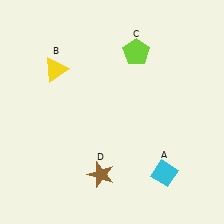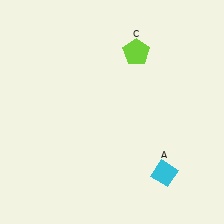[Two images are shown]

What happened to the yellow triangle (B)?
The yellow triangle (B) was removed in Image 2. It was in the top-left area of Image 1.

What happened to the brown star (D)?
The brown star (D) was removed in Image 2. It was in the bottom-left area of Image 1.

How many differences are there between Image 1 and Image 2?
There are 2 differences between the two images.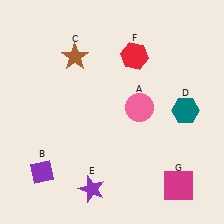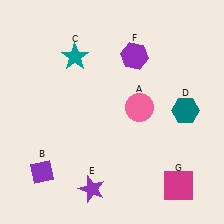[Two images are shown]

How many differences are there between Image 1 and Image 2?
There are 2 differences between the two images.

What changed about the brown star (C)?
In Image 1, C is brown. In Image 2, it changed to teal.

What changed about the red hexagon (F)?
In Image 1, F is red. In Image 2, it changed to purple.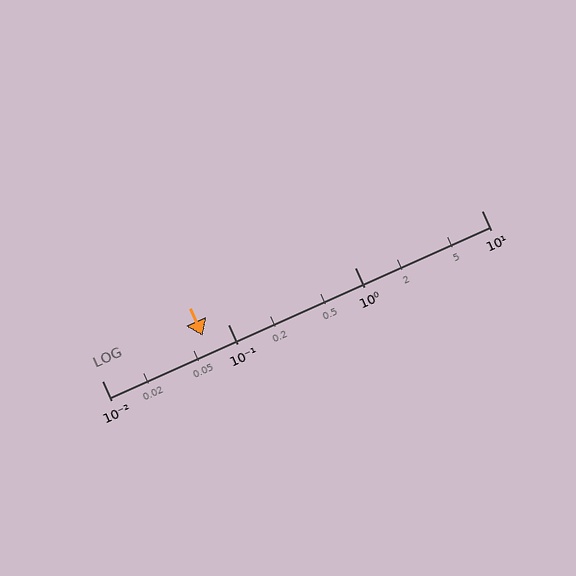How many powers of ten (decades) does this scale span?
The scale spans 3 decades, from 0.01 to 10.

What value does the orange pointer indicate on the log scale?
The pointer indicates approximately 0.063.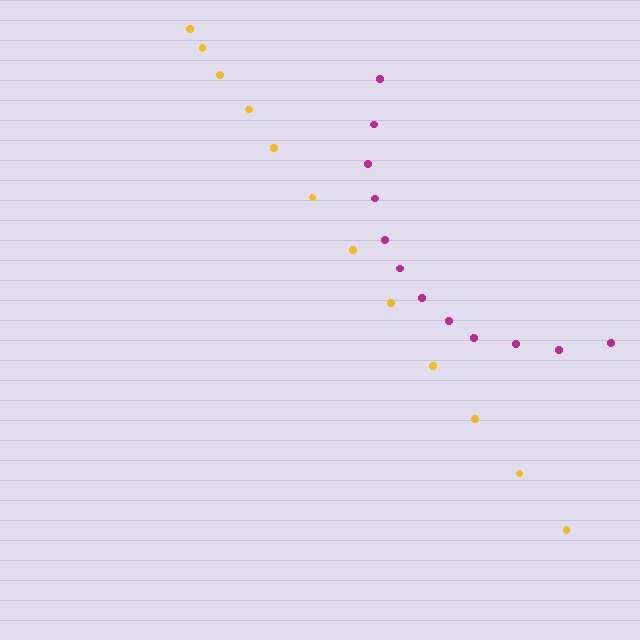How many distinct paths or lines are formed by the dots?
There are 2 distinct paths.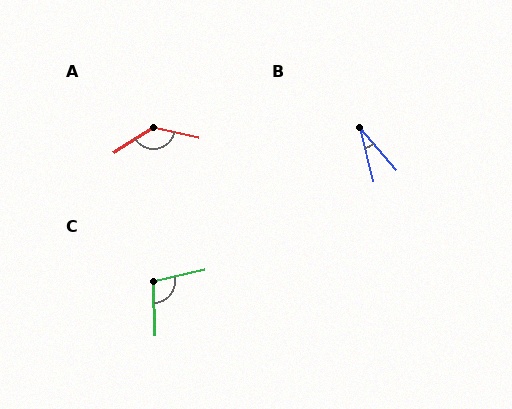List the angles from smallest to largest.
B (27°), C (102°), A (135°).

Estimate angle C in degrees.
Approximately 102 degrees.